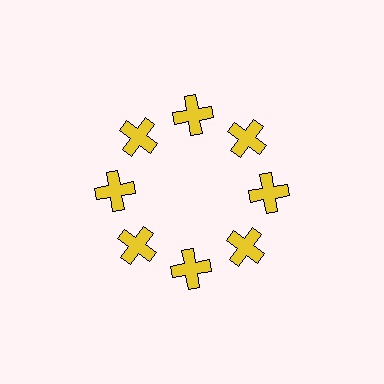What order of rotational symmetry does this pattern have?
This pattern has 8-fold rotational symmetry.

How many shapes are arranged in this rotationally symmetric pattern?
There are 8 shapes, arranged in 8 groups of 1.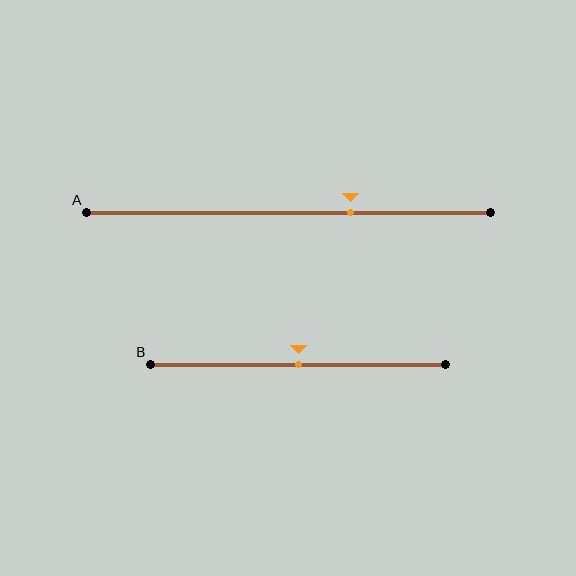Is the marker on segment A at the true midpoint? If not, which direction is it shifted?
No, the marker on segment A is shifted to the right by about 15% of the segment length.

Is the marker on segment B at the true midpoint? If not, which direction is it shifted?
Yes, the marker on segment B is at the true midpoint.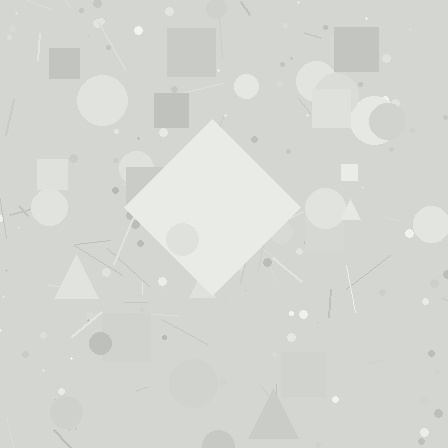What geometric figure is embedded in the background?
A diamond is embedded in the background.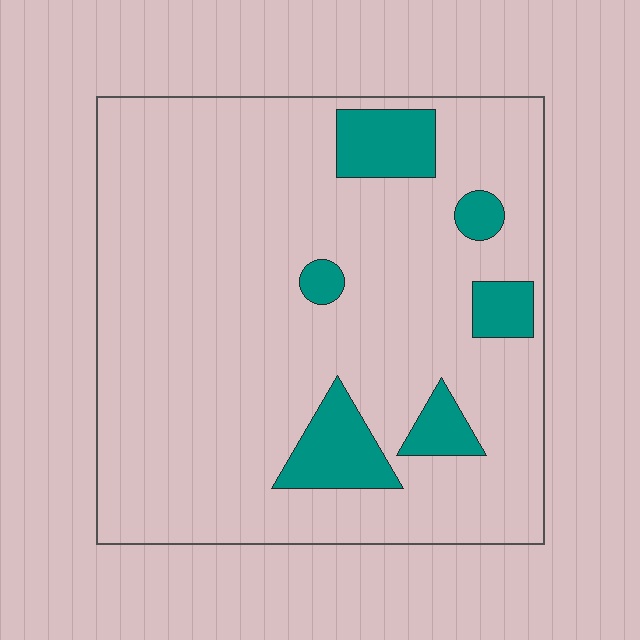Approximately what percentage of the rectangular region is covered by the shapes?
Approximately 15%.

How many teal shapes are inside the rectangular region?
6.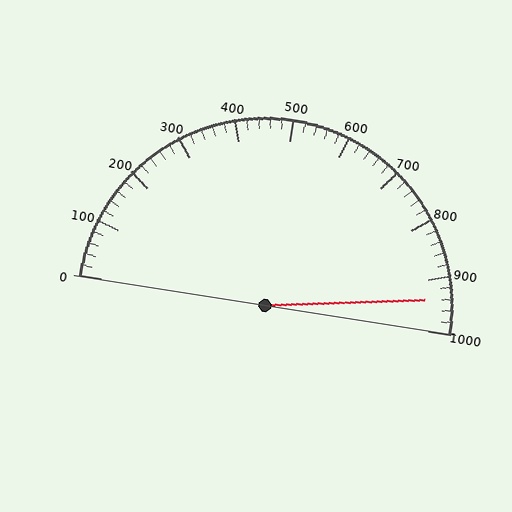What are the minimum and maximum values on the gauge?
The gauge ranges from 0 to 1000.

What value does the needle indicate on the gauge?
The needle indicates approximately 940.